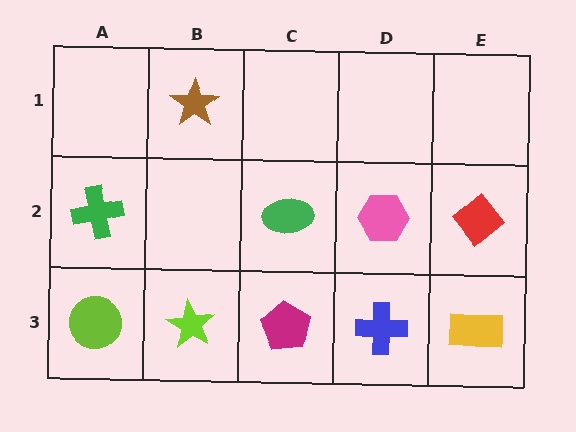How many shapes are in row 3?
5 shapes.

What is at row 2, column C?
A green ellipse.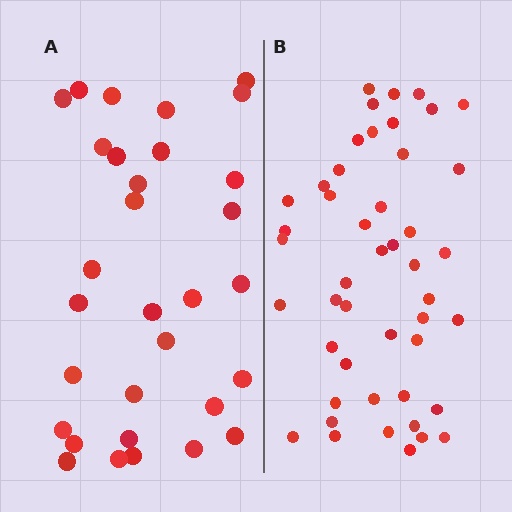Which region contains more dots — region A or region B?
Region B (the right region) has more dots.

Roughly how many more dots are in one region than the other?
Region B has approximately 15 more dots than region A.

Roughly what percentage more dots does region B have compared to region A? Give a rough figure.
About 50% more.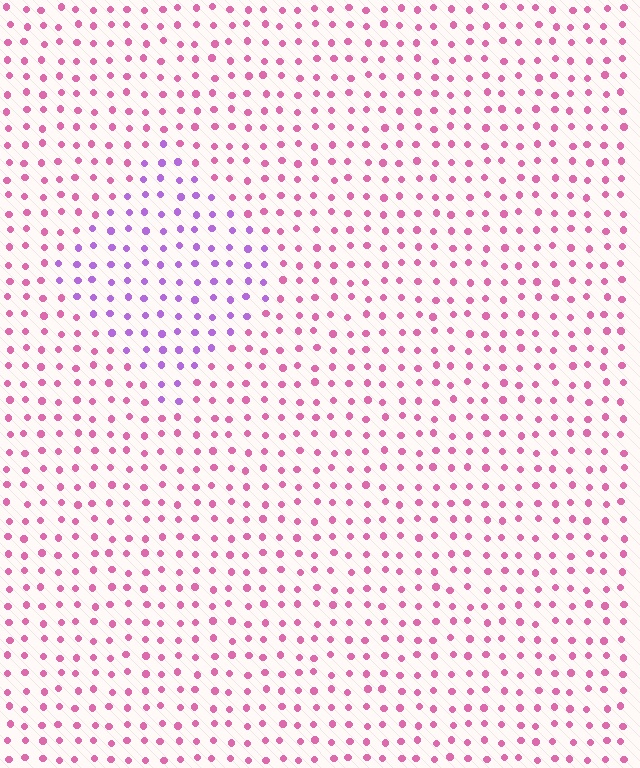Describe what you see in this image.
The image is filled with small pink elements in a uniform arrangement. A diamond-shaped region is visible where the elements are tinted to a slightly different hue, forming a subtle color boundary.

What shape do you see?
I see a diamond.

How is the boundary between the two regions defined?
The boundary is defined purely by a slight shift in hue (about 47 degrees). Spacing, size, and orientation are identical on both sides.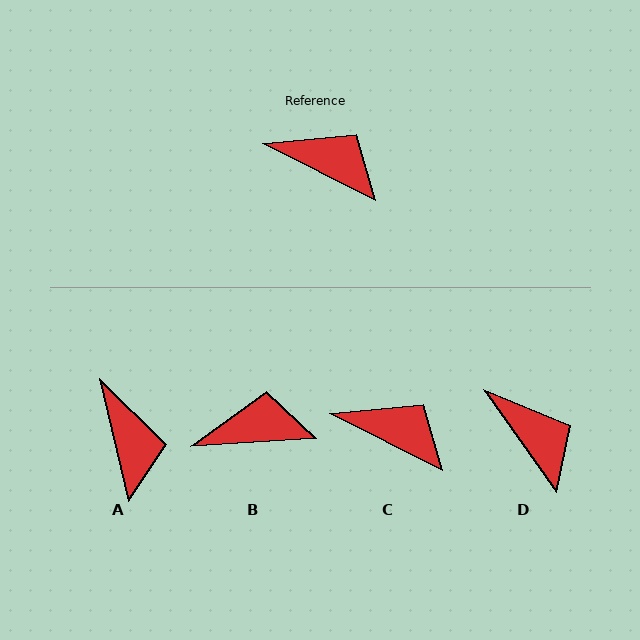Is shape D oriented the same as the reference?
No, it is off by about 28 degrees.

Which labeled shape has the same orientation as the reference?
C.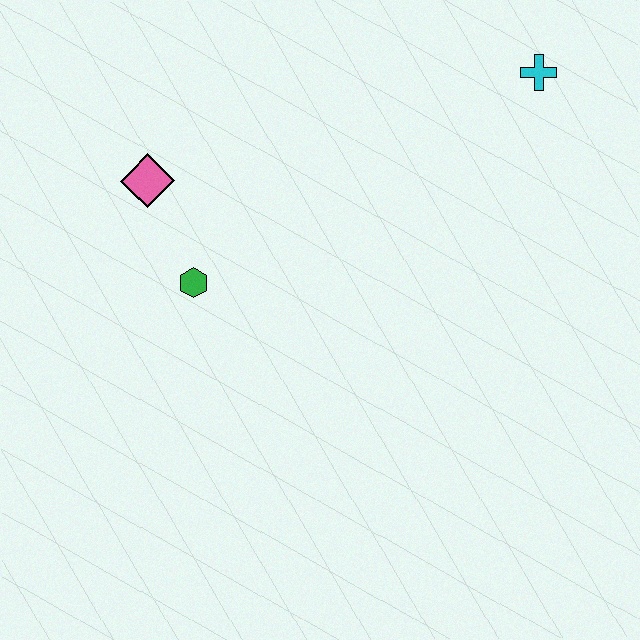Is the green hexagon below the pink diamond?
Yes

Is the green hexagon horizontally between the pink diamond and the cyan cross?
Yes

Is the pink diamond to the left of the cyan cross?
Yes